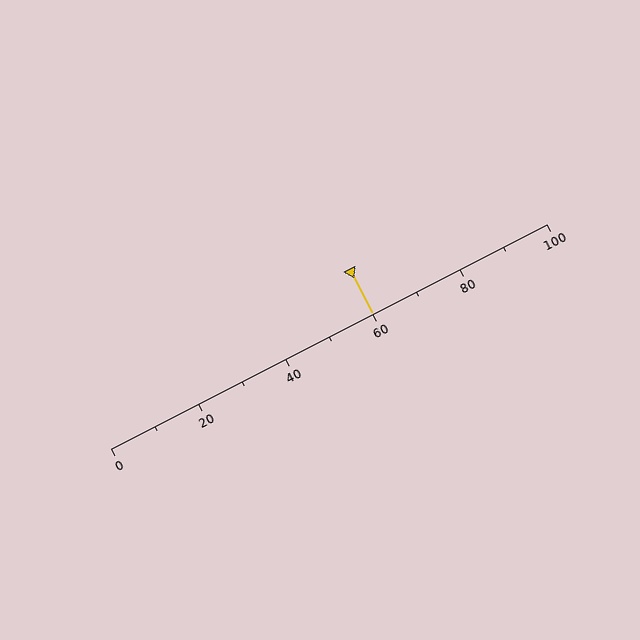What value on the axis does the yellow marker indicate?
The marker indicates approximately 60.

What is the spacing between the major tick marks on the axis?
The major ticks are spaced 20 apart.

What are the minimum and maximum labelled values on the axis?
The axis runs from 0 to 100.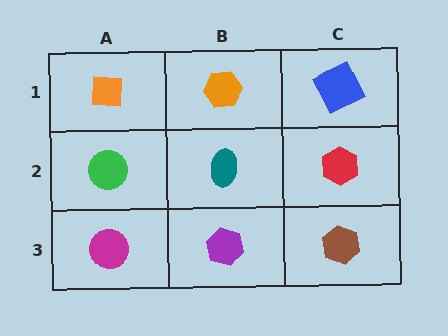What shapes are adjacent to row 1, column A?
A green circle (row 2, column A), an orange hexagon (row 1, column B).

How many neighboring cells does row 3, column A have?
2.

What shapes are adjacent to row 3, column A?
A green circle (row 2, column A), a purple hexagon (row 3, column B).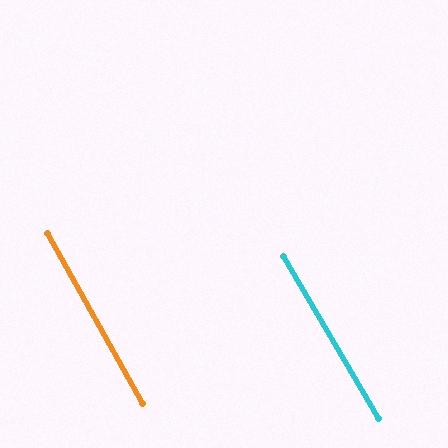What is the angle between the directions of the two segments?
Approximately 1 degree.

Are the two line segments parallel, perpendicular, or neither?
Parallel — their directions differ by only 1.2°.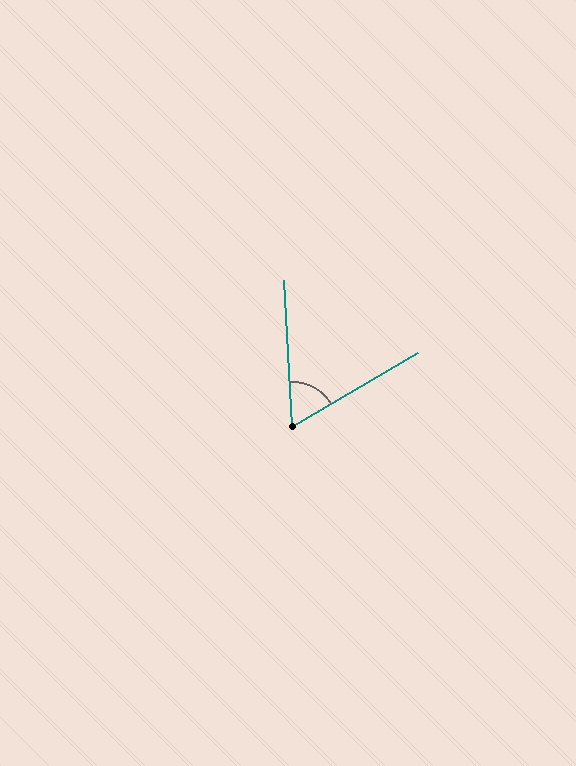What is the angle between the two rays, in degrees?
Approximately 63 degrees.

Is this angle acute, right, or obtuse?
It is acute.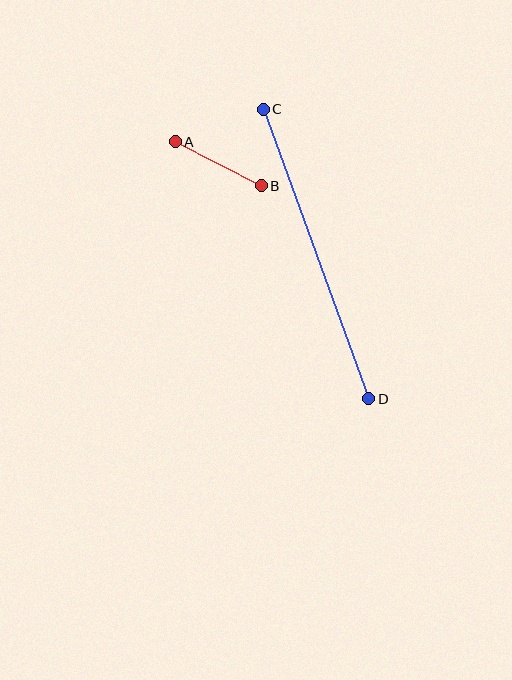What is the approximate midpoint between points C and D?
The midpoint is at approximately (316, 254) pixels.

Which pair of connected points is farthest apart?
Points C and D are farthest apart.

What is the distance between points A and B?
The distance is approximately 97 pixels.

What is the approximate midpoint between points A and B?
The midpoint is at approximately (218, 164) pixels.